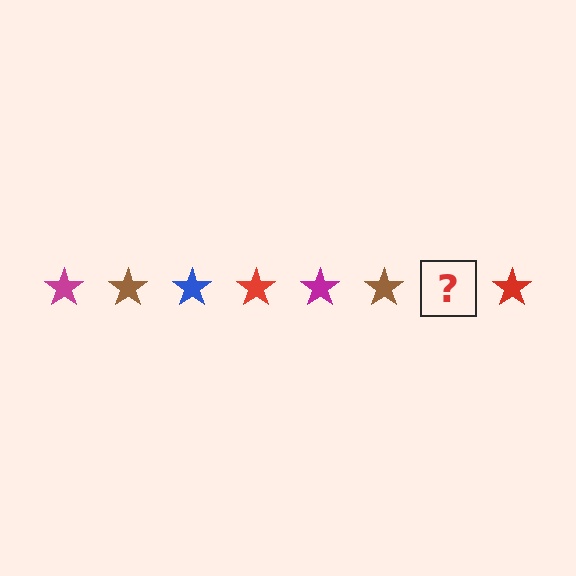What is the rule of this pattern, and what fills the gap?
The rule is that the pattern cycles through magenta, brown, blue, red stars. The gap should be filled with a blue star.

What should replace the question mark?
The question mark should be replaced with a blue star.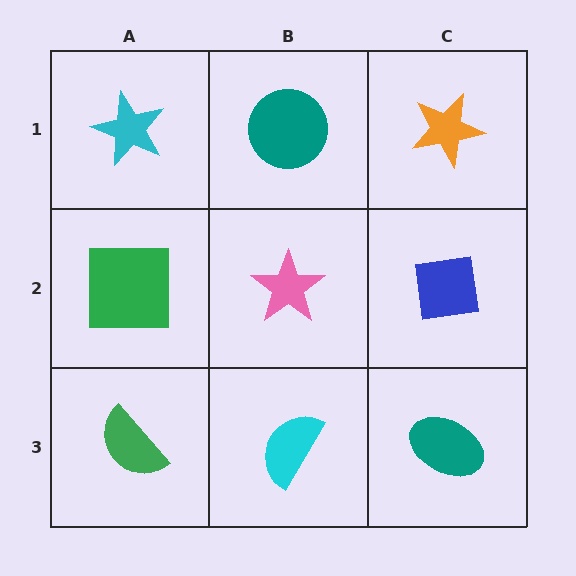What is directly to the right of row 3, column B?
A teal ellipse.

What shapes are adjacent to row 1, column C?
A blue square (row 2, column C), a teal circle (row 1, column B).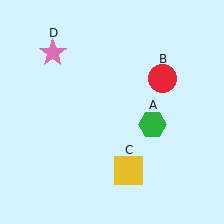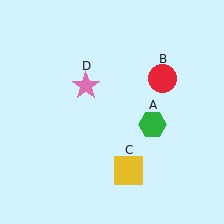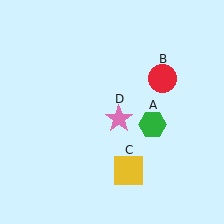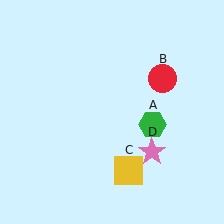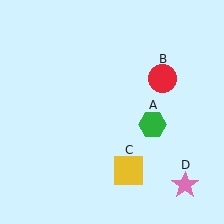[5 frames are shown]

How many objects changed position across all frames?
1 object changed position: pink star (object D).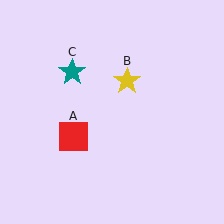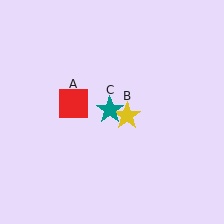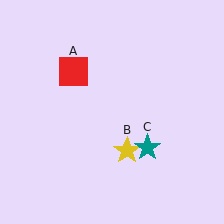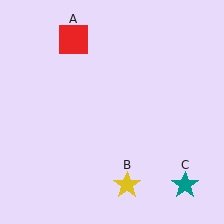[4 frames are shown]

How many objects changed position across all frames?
3 objects changed position: red square (object A), yellow star (object B), teal star (object C).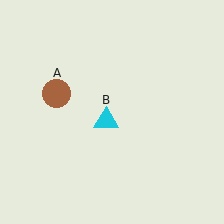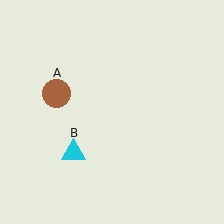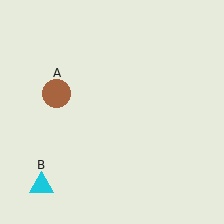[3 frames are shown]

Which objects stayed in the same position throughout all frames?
Brown circle (object A) remained stationary.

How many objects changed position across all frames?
1 object changed position: cyan triangle (object B).